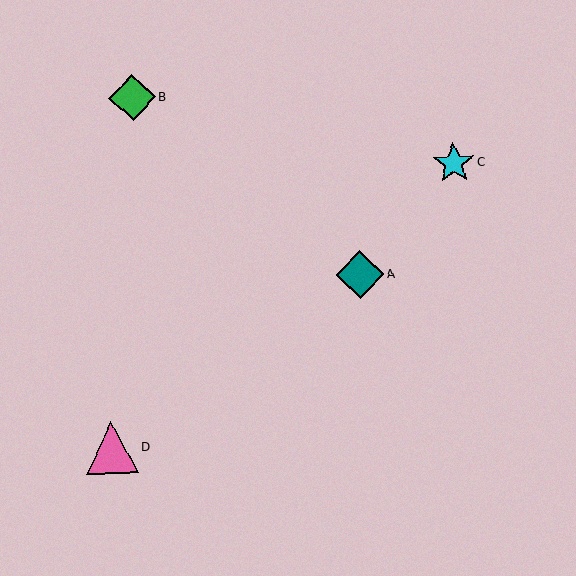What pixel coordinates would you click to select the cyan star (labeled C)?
Click at (454, 163) to select the cyan star C.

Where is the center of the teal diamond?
The center of the teal diamond is at (360, 275).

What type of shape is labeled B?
Shape B is a green diamond.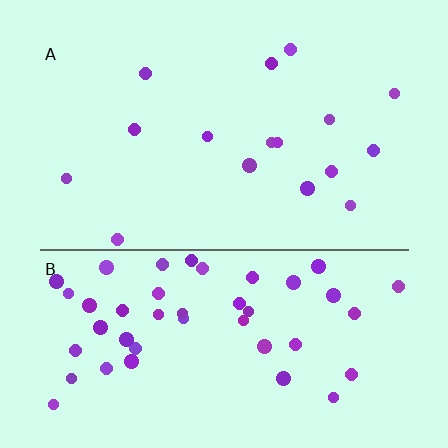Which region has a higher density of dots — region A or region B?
B (the bottom).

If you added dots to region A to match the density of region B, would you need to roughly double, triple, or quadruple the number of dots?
Approximately triple.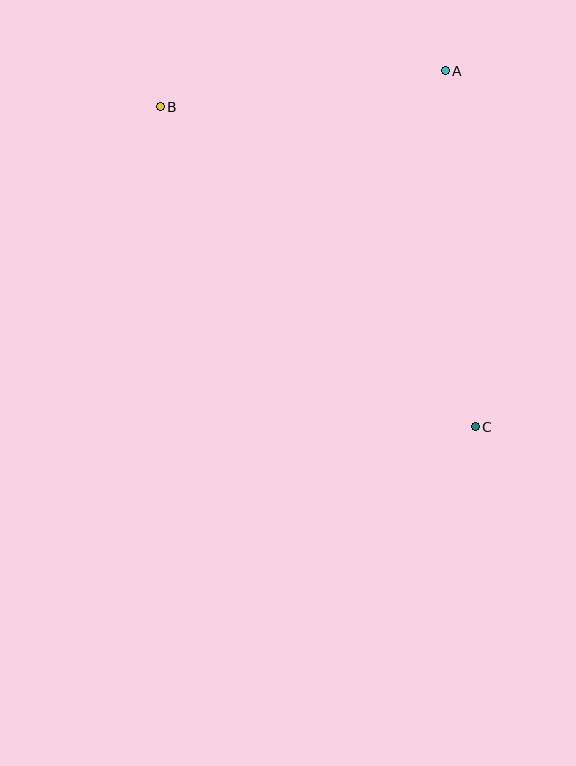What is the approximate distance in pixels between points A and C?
The distance between A and C is approximately 358 pixels.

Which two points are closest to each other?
Points A and B are closest to each other.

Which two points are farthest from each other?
Points B and C are farthest from each other.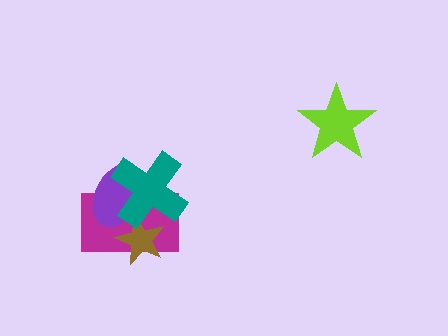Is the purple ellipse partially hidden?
Yes, it is partially covered by another shape.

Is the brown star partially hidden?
Yes, it is partially covered by another shape.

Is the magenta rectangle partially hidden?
Yes, it is partially covered by another shape.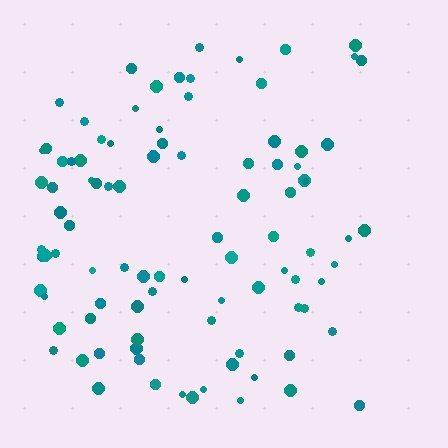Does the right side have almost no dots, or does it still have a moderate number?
Still a moderate number, just noticeably fewer than the left.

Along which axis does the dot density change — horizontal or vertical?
Horizontal.